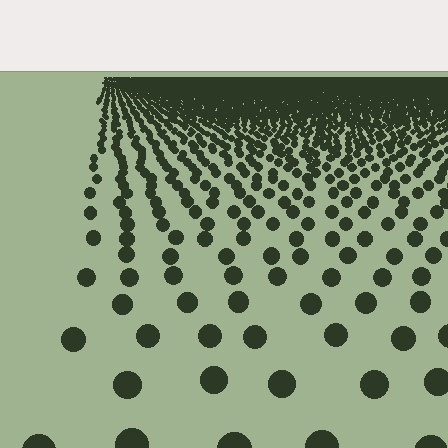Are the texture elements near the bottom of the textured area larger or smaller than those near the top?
Larger. Near the bottom, elements are closer to the viewer and appear at a bigger on-screen size.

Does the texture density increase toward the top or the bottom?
Density increases toward the top.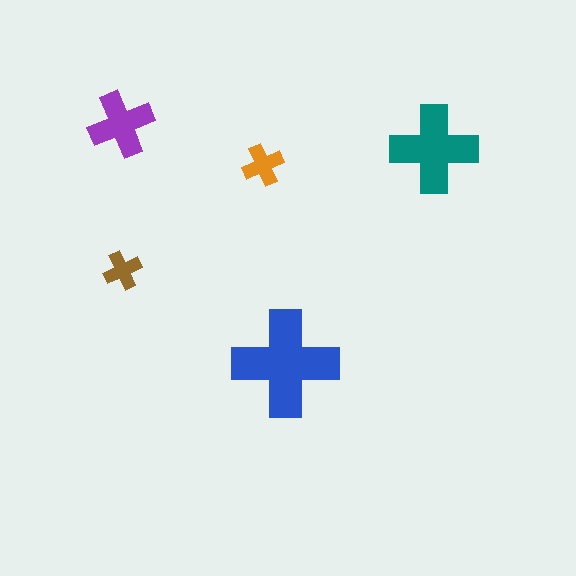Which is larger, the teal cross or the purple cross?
The teal one.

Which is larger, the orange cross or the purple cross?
The purple one.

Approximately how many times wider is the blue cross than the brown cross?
About 3 times wider.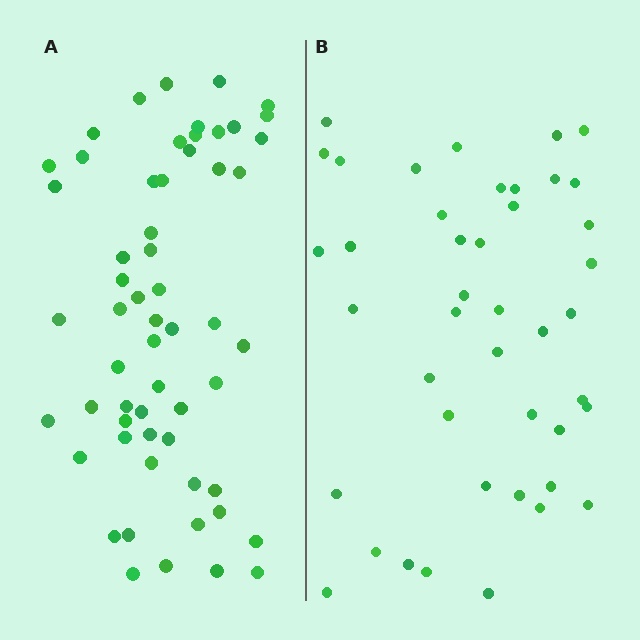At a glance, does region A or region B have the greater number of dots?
Region A (the left region) has more dots.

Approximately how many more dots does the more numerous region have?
Region A has approximately 15 more dots than region B.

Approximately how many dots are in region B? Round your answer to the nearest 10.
About 40 dots. (The exact count is 43, which rounds to 40.)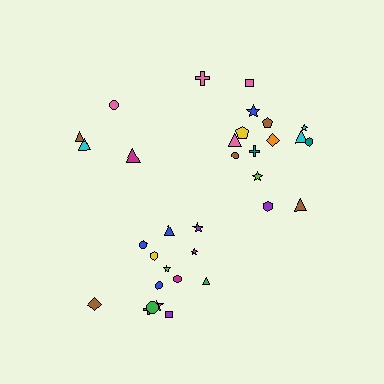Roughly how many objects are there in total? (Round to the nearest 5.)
Roughly 35 objects in total.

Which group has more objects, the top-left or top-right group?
The top-right group.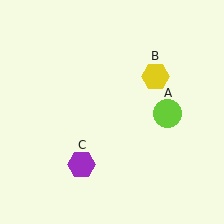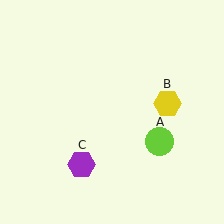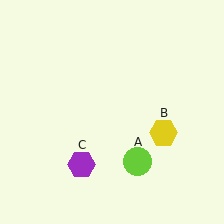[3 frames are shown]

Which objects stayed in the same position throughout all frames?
Purple hexagon (object C) remained stationary.